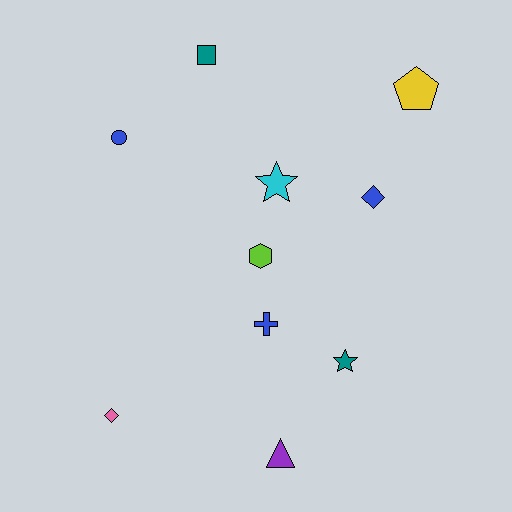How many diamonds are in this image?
There are 2 diamonds.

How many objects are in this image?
There are 10 objects.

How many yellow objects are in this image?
There is 1 yellow object.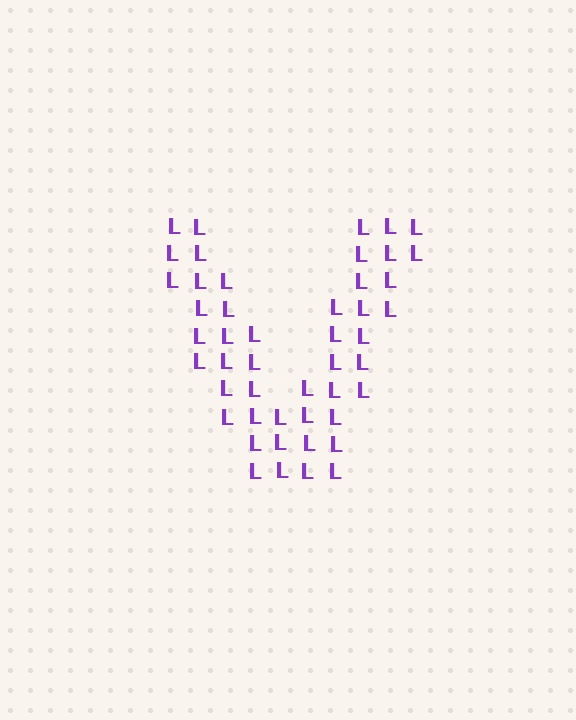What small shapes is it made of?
It is made of small letter L's.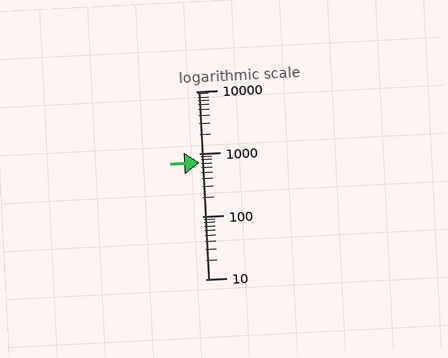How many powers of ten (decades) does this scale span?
The scale spans 3 decades, from 10 to 10000.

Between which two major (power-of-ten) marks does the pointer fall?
The pointer is between 100 and 1000.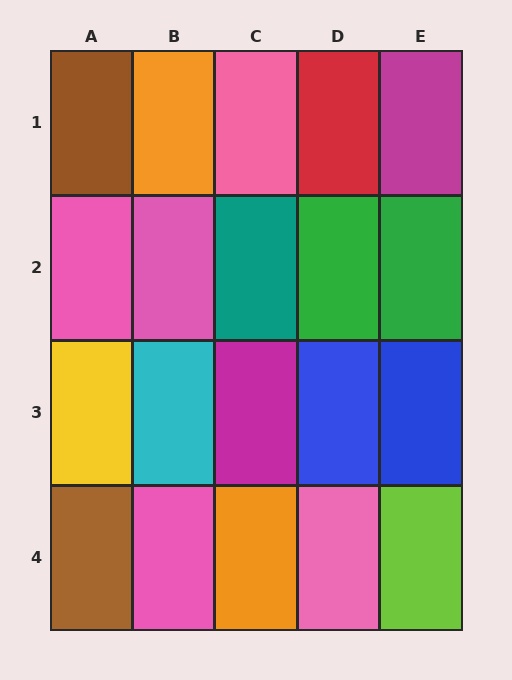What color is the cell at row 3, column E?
Blue.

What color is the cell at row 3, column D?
Blue.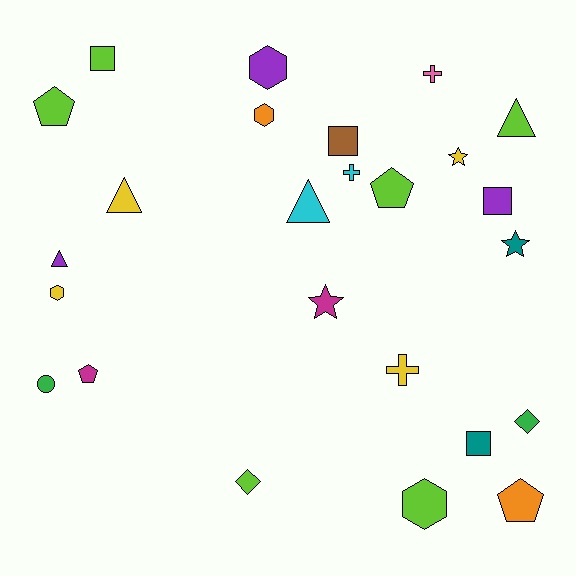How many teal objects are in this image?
There are 2 teal objects.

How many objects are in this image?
There are 25 objects.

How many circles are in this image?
There is 1 circle.